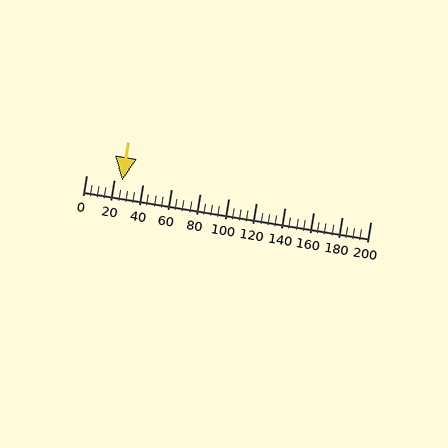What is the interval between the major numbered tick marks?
The major tick marks are spaced 20 units apart.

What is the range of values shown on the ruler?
The ruler shows values from 0 to 200.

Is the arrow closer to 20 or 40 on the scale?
The arrow is closer to 20.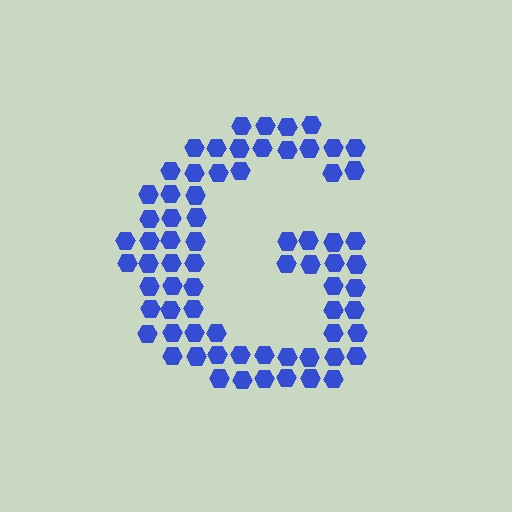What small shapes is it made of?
It is made of small hexagons.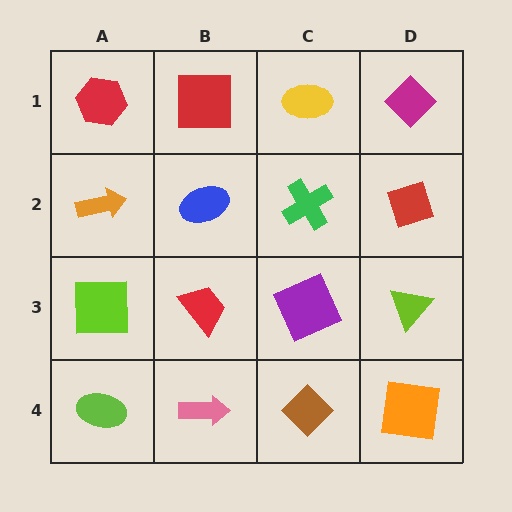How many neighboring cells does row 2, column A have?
3.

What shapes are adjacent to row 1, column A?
An orange arrow (row 2, column A), a red square (row 1, column B).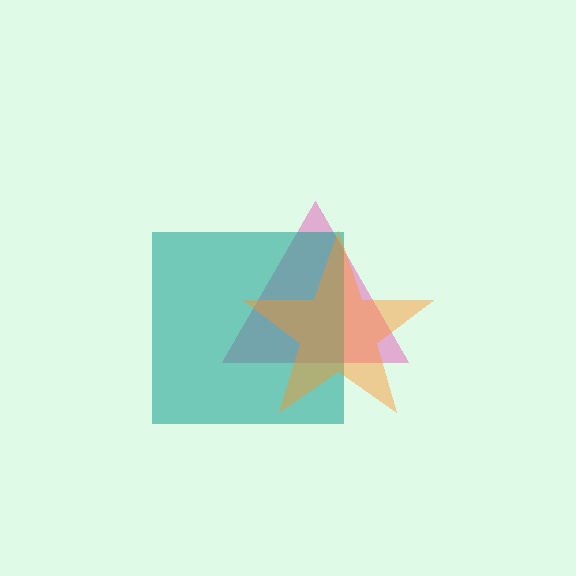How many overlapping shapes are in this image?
There are 3 overlapping shapes in the image.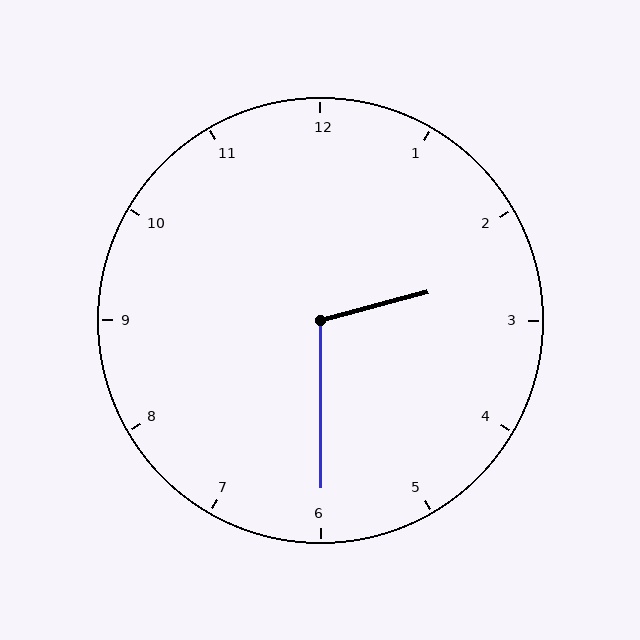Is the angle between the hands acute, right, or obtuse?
It is obtuse.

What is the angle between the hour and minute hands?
Approximately 105 degrees.